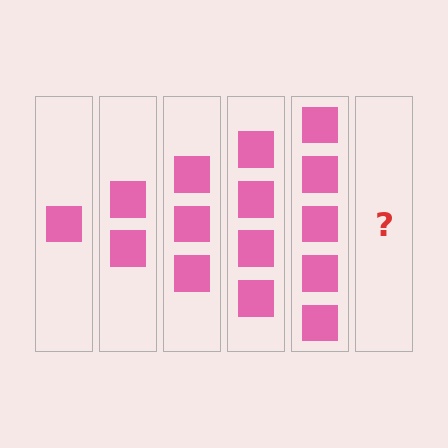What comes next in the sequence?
The next element should be 6 squares.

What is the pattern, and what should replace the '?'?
The pattern is that each step adds one more square. The '?' should be 6 squares.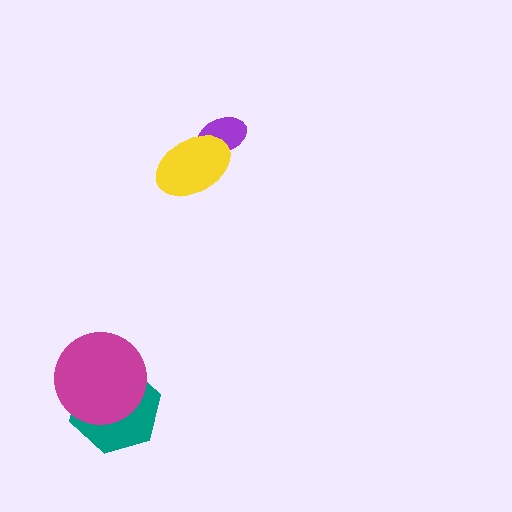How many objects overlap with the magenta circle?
1 object overlaps with the magenta circle.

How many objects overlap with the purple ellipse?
1 object overlaps with the purple ellipse.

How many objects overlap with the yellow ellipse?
1 object overlaps with the yellow ellipse.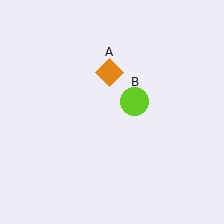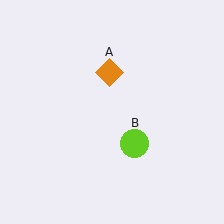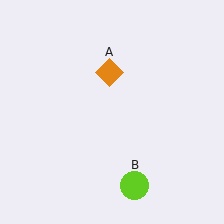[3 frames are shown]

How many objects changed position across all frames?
1 object changed position: lime circle (object B).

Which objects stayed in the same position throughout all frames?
Orange diamond (object A) remained stationary.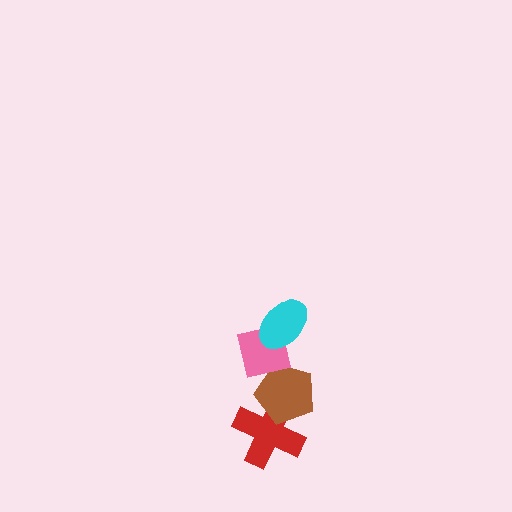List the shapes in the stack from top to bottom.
From top to bottom: the cyan ellipse, the pink square, the brown pentagon, the red cross.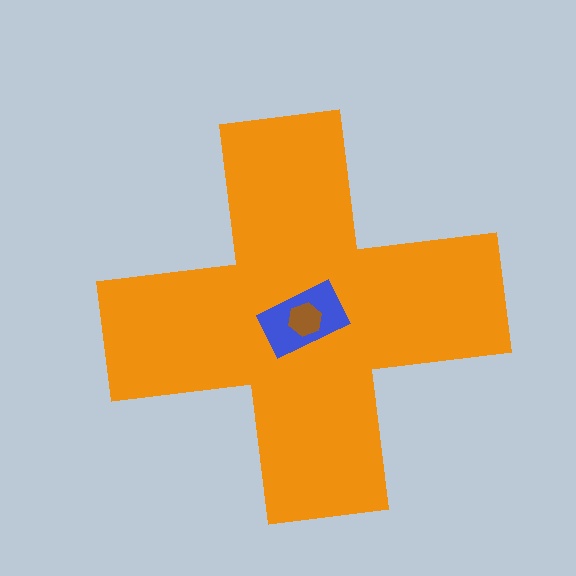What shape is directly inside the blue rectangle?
The brown hexagon.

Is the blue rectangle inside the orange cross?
Yes.